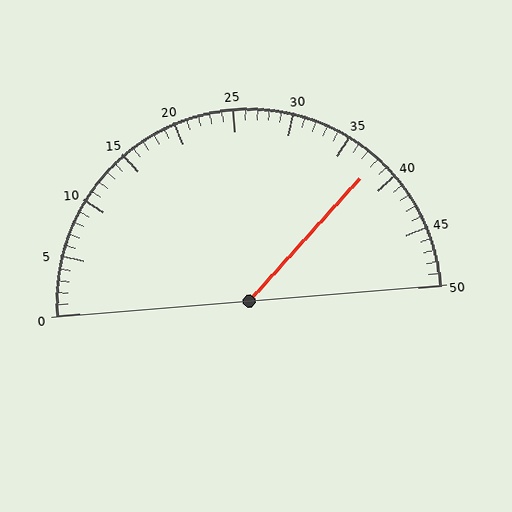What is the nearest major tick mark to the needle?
The nearest major tick mark is 40.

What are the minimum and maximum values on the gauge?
The gauge ranges from 0 to 50.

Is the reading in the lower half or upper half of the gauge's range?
The reading is in the upper half of the range (0 to 50).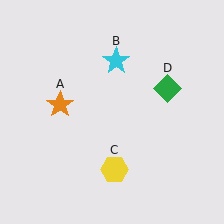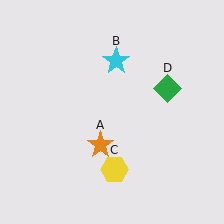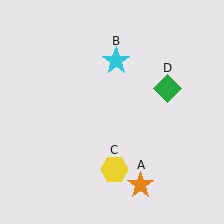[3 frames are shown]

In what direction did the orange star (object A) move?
The orange star (object A) moved down and to the right.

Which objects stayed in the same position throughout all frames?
Cyan star (object B) and yellow hexagon (object C) and green diamond (object D) remained stationary.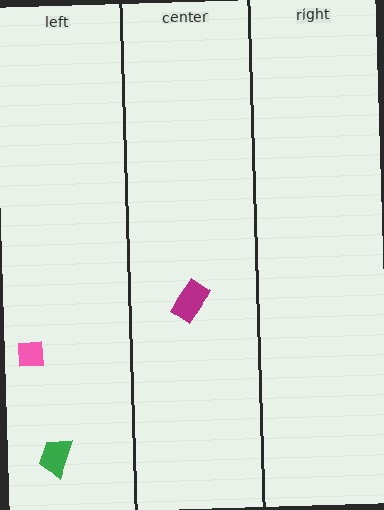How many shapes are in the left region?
2.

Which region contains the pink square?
The left region.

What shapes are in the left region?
The pink square, the green trapezoid.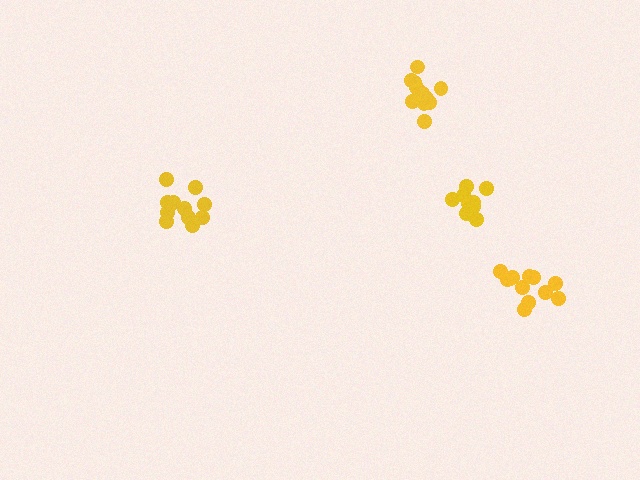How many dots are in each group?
Group 1: 11 dots, Group 2: 9 dots, Group 3: 12 dots, Group 4: 11 dots (43 total).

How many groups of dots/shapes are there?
There are 4 groups.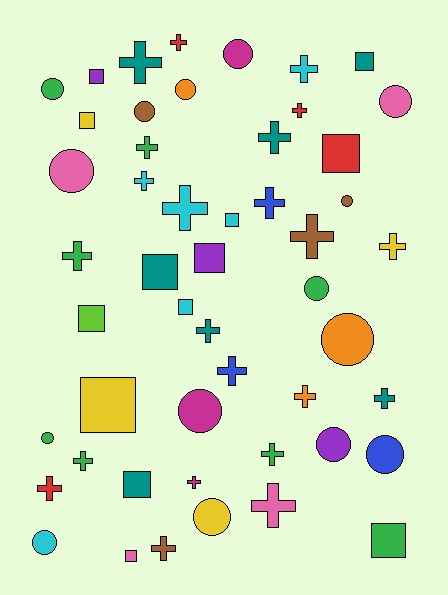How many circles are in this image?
There are 15 circles.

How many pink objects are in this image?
There are 4 pink objects.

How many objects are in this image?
There are 50 objects.